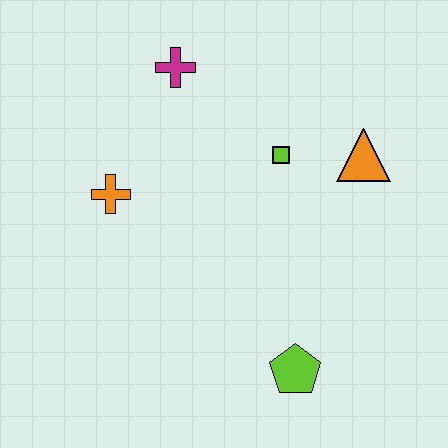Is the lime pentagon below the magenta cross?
Yes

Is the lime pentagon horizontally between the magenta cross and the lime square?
No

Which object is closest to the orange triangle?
The lime square is closest to the orange triangle.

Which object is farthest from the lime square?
The lime pentagon is farthest from the lime square.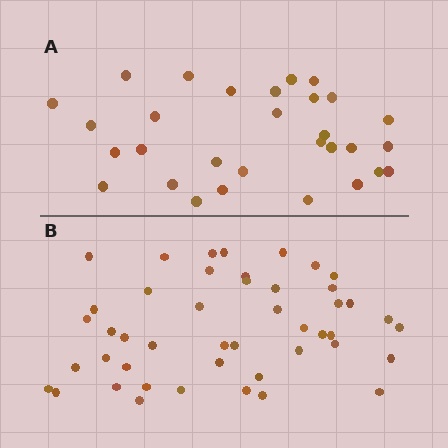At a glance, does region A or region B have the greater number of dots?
Region B (the bottom region) has more dots.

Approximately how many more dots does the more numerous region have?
Region B has approximately 15 more dots than region A.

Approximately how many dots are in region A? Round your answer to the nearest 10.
About 30 dots.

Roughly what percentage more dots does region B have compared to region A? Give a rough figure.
About 55% more.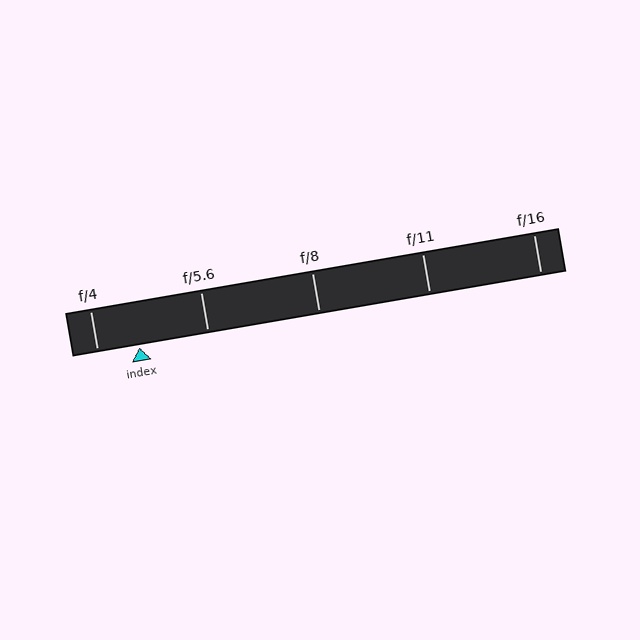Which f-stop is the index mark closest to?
The index mark is closest to f/4.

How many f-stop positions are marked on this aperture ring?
There are 5 f-stop positions marked.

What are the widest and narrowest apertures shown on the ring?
The widest aperture shown is f/4 and the narrowest is f/16.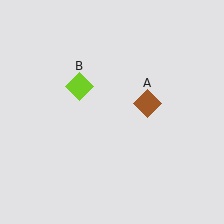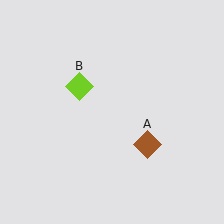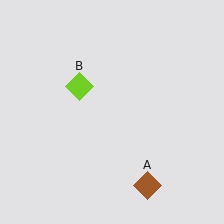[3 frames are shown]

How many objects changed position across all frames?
1 object changed position: brown diamond (object A).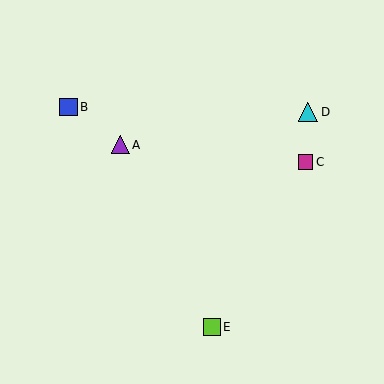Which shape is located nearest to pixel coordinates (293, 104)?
The cyan triangle (labeled D) at (308, 112) is nearest to that location.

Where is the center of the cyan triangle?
The center of the cyan triangle is at (308, 112).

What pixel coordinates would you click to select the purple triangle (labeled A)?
Click at (120, 145) to select the purple triangle A.